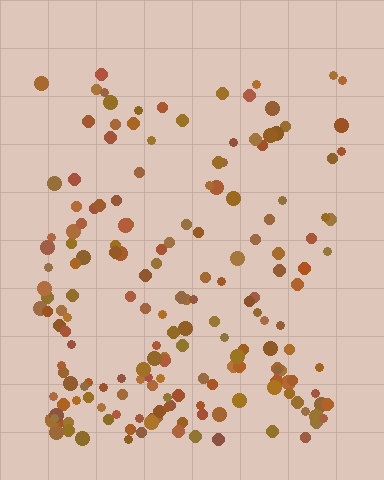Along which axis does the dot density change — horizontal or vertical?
Vertical.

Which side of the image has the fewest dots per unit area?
The top.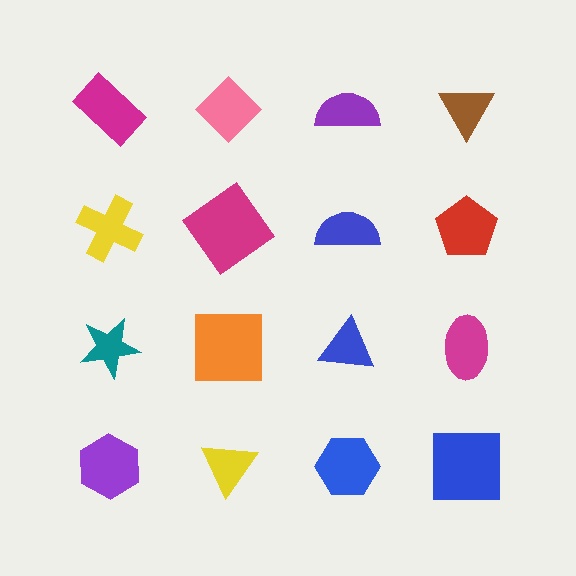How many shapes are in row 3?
4 shapes.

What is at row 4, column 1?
A purple hexagon.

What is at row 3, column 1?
A teal star.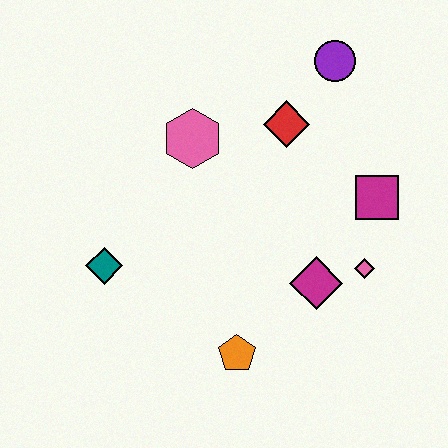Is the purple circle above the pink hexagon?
Yes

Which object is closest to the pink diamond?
The magenta diamond is closest to the pink diamond.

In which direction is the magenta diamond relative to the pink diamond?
The magenta diamond is to the left of the pink diamond.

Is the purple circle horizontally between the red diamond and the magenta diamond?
No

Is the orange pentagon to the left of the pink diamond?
Yes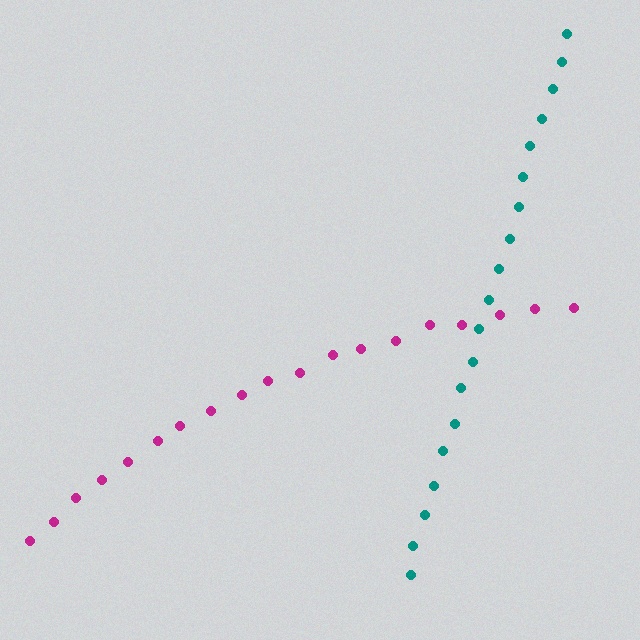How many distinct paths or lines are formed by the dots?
There are 2 distinct paths.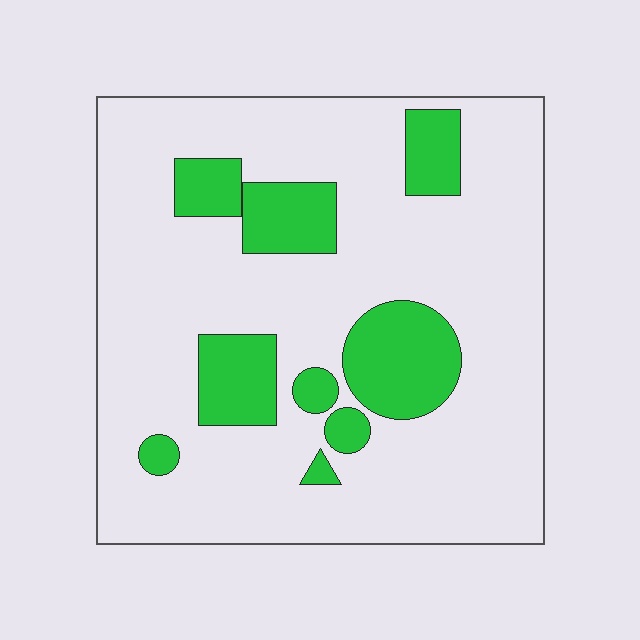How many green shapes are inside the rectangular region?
9.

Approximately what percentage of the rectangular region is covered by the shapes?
Approximately 20%.